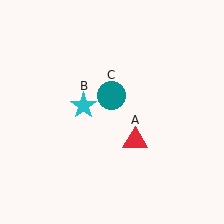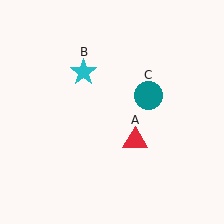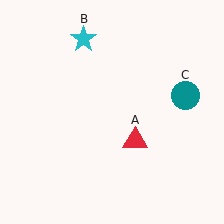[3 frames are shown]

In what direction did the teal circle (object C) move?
The teal circle (object C) moved right.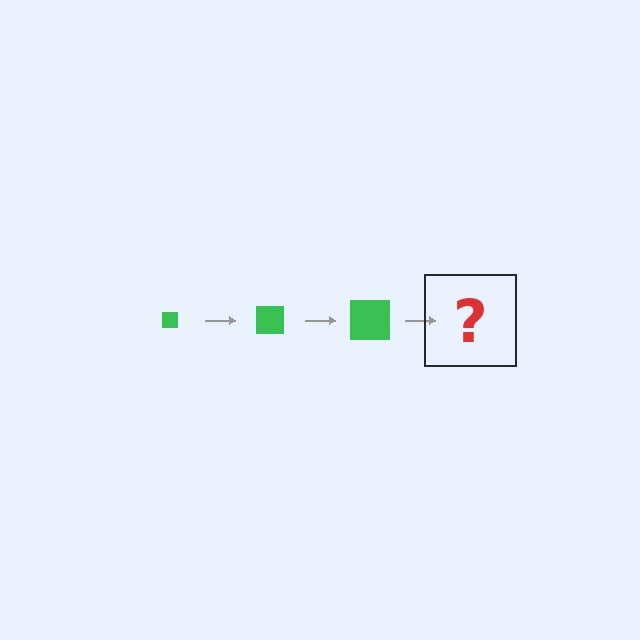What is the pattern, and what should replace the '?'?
The pattern is that the square gets progressively larger each step. The '?' should be a green square, larger than the previous one.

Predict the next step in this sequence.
The next step is a green square, larger than the previous one.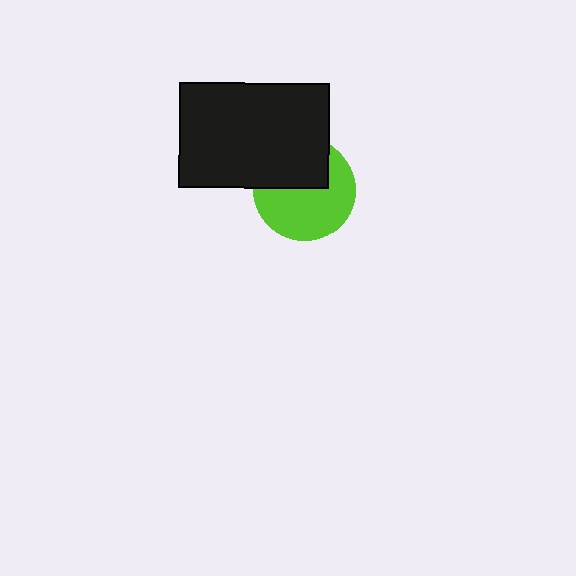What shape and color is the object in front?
The object in front is a black rectangle.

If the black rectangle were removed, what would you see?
You would see the complete lime circle.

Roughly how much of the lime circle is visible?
About half of it is visible (roughly 61%).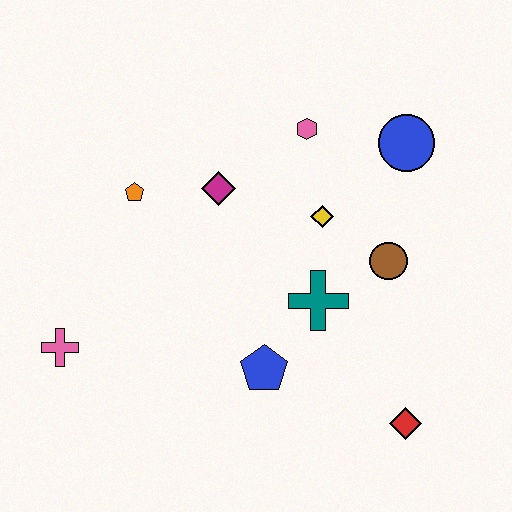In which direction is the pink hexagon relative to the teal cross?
The pink hexagon is above the teal cross.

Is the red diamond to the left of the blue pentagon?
No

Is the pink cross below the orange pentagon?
Yes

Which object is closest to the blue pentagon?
The teal cross is closest to the blue pentagon.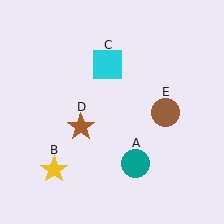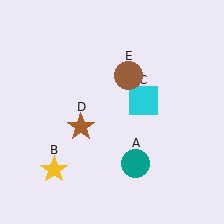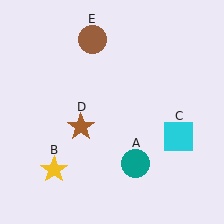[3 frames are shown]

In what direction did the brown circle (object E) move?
The brown circle (object E) moved up and to the left.